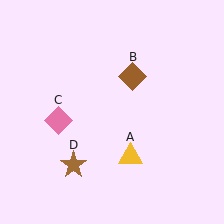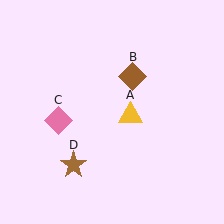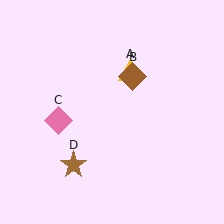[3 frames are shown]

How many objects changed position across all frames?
1 object changed position: yellow triangle (object A).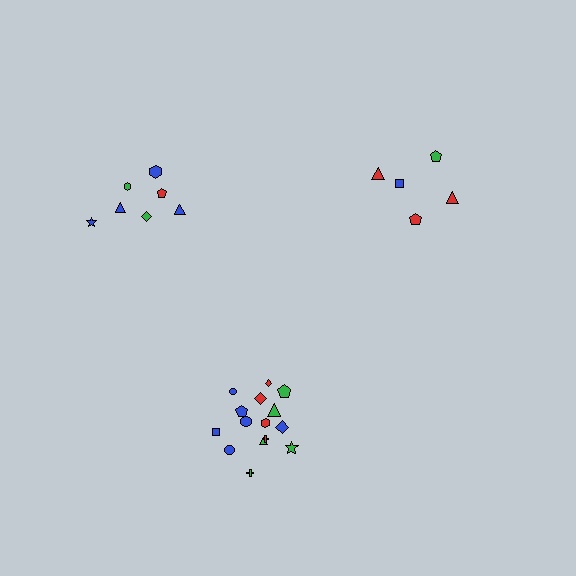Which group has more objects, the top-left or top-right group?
The top-left group.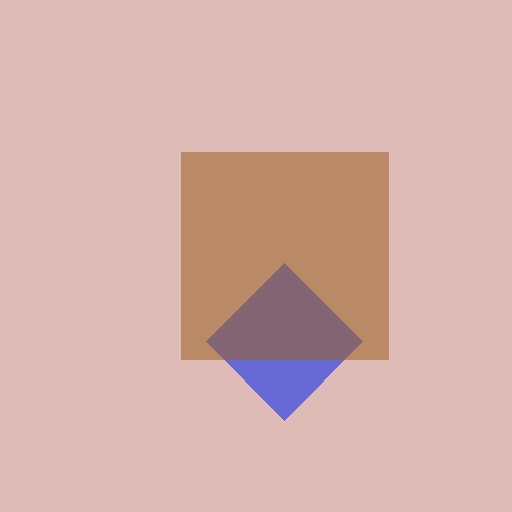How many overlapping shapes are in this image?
There are 2 overlapping shapes in the image.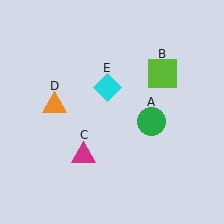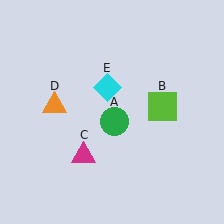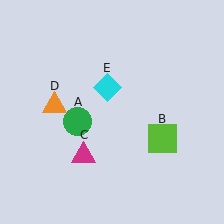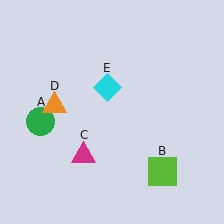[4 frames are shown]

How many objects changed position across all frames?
2 objects changed position: green circle (object A), lime square (object B).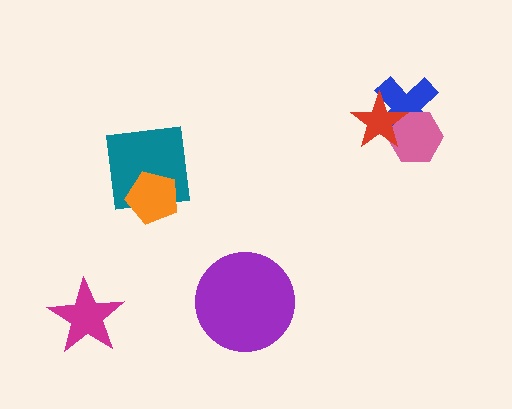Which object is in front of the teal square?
The orange pentagon is in front of the teal square.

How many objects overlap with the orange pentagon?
1 object overlaps with the orange pentagon.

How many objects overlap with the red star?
2 objects overlap with the red star.